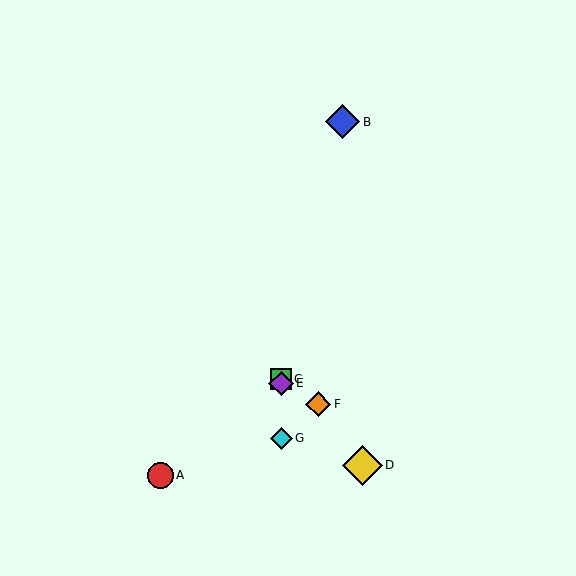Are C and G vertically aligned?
Yes, both are at x≈281.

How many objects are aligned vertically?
3 objects (C, E, G) are aligned vertically.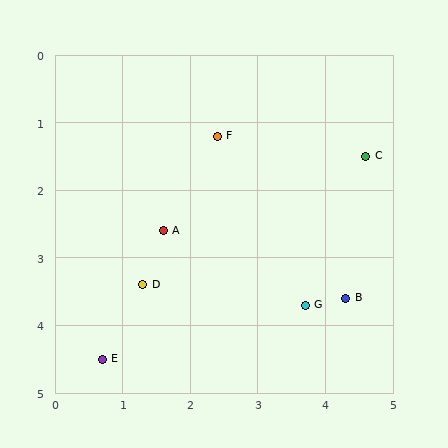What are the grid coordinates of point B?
Point B is at approximately (4.3, 3.6).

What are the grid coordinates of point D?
Point D is at approximately (1.3, 3.4).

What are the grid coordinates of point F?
Point F is at approximately (2.4, 1.2).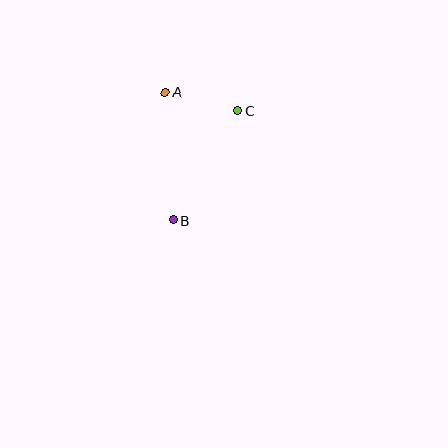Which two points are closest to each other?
Points A and C are closest to each other.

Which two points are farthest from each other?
Points A and B are farthest from each other.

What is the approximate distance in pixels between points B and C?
The distance between B and C is approximately 127 pixels.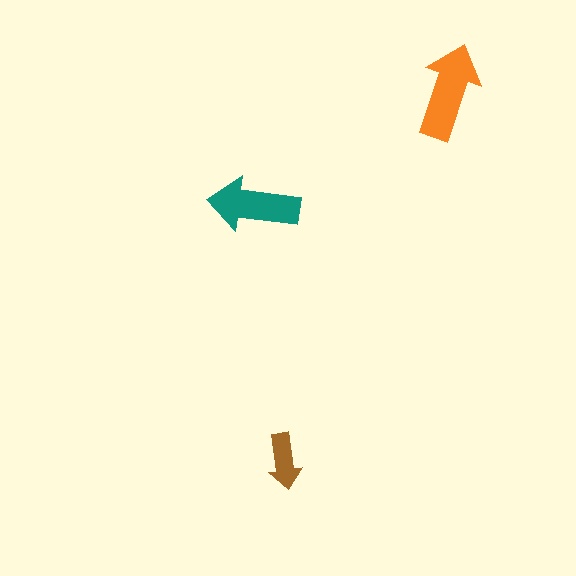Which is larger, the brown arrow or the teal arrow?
The teal one.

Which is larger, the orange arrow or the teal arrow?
The orange one.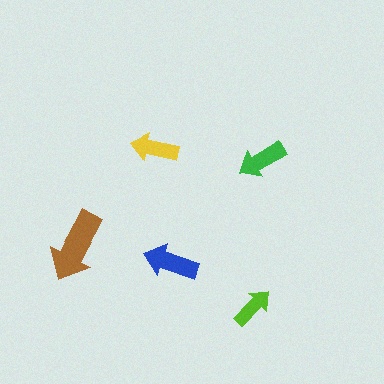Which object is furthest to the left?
The brown arrow is leftmost.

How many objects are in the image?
There are 5 objects in the image.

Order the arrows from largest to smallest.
the brown one, the blue one, the green one, the yellow one, the lime one.